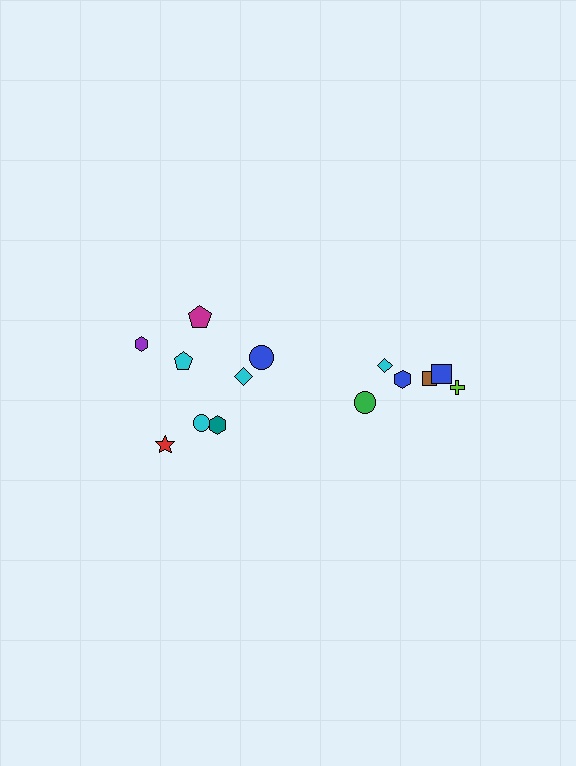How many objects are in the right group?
There are 6 objects.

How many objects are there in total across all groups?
There are 14 objects.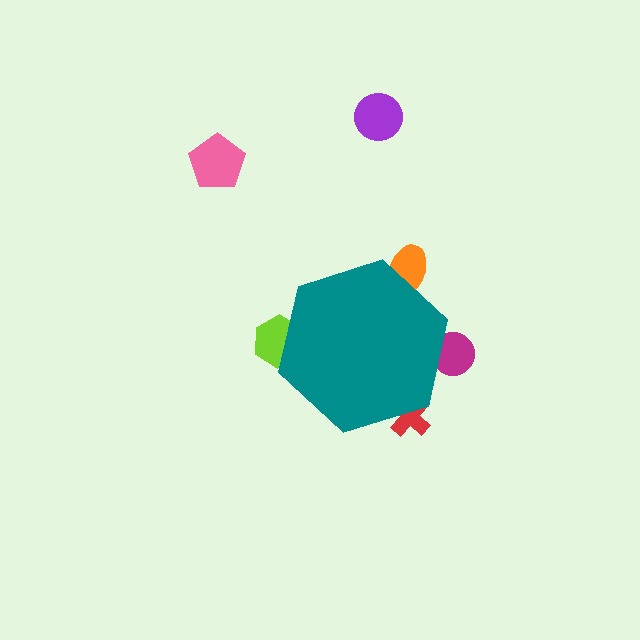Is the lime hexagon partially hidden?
Yes, the lime hexagon is partially hidden behind the teal hexagon.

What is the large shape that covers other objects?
A teal hexagon.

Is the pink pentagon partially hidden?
No, the pink pentagon is fully visible.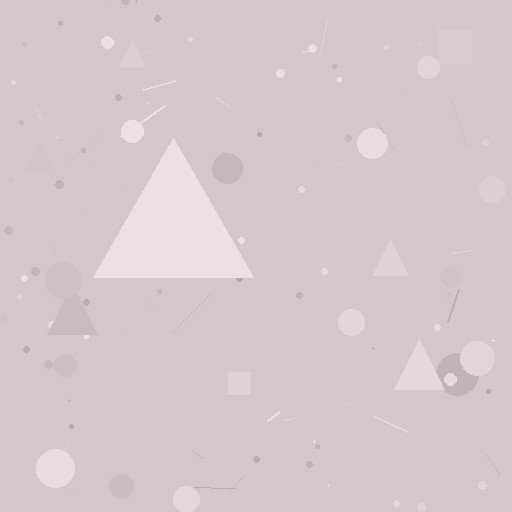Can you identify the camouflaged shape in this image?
The camouflaged shape is a triangle.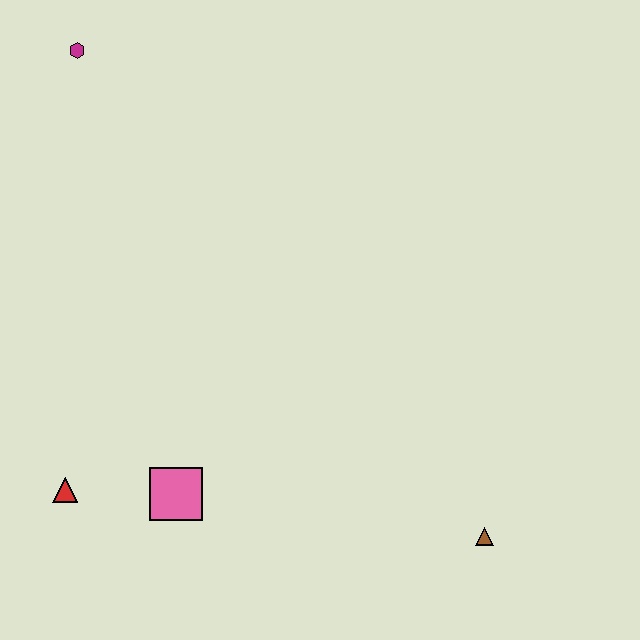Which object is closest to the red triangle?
The pink square is closest to the red triangle.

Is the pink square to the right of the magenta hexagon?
Yes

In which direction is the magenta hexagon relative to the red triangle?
The magenta hexagon is above the red triangle.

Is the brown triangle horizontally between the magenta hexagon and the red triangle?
No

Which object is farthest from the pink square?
The magenta hexagon is farthest from the pink square.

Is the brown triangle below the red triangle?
Yes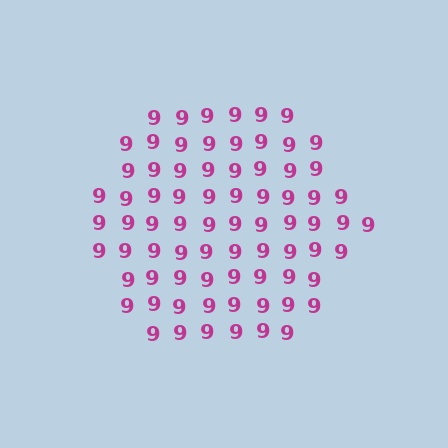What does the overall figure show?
The overall figure shows a hexagon.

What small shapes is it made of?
It is made of small digit 9's.